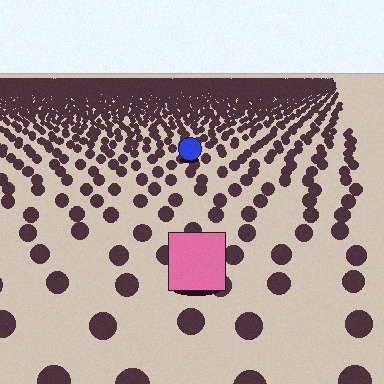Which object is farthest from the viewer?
The blue circle is farthest from the viewer. It appears smaller and the ground texture around it is denser.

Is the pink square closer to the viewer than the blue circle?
Yes. The pink square is closer — you can tell from the texture gradient: the ground texture is coarser near it.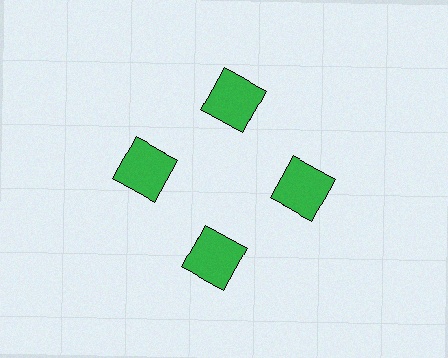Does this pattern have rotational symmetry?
Yes, this pattern has 4-fold rotational symmetry. It looks the same after rotating 90 degrees around the center.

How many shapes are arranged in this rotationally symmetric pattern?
There are 4 shapes, arranged in 4 groups of 1.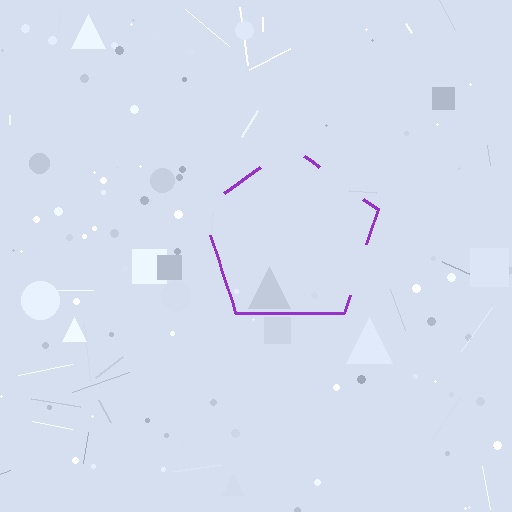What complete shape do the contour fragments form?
The contour fragments form a pentagon.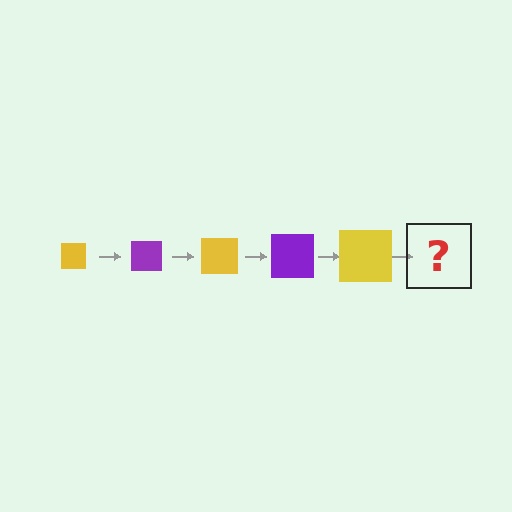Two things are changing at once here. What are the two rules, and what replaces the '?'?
The two rules are that the square grows larger each step and the color cycles through yellow and purple. The '?' should be a purple square, larger than the previous one.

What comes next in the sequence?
The next element should be a purple square, larger than the previous one.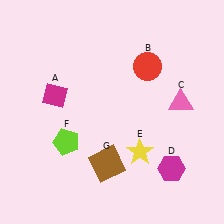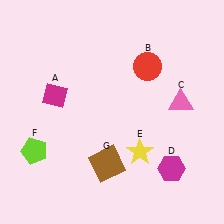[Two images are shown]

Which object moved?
The lime pentagon (F) moved left.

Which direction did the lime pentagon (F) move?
The lime pentagon (F) moved left.